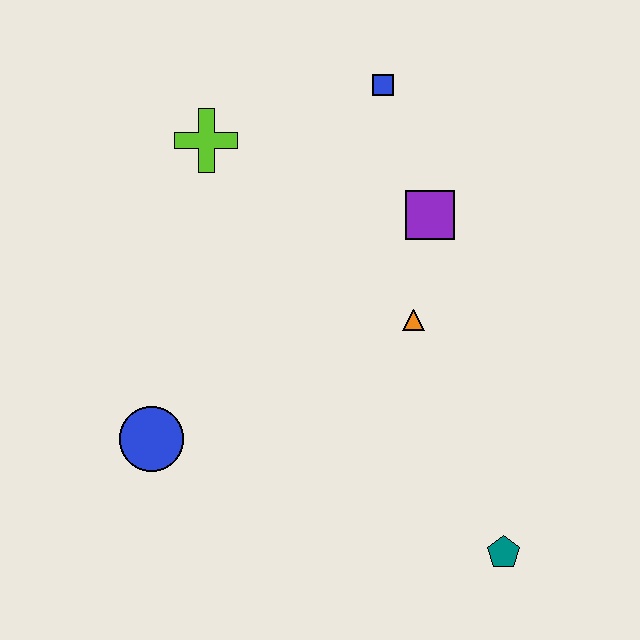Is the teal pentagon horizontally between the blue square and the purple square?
No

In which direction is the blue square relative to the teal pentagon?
The blue square is above the teal pentagon.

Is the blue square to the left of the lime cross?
No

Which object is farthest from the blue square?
The teal pentagon is farthest from the blue square.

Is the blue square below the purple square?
No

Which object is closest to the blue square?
The purple square is closest to the blue square.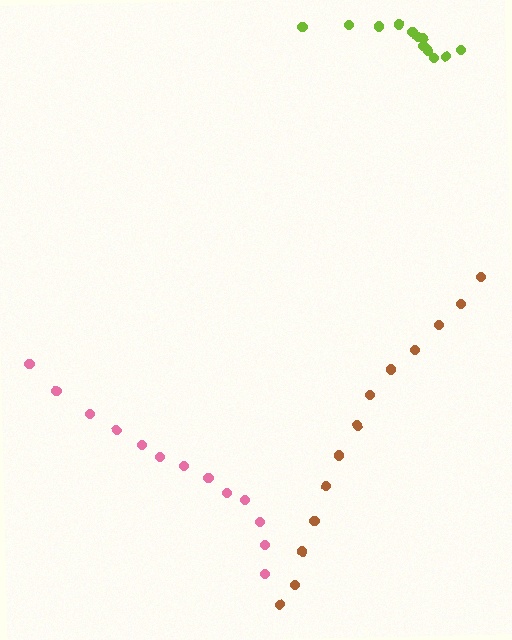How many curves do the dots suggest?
There are 3 distinct paths.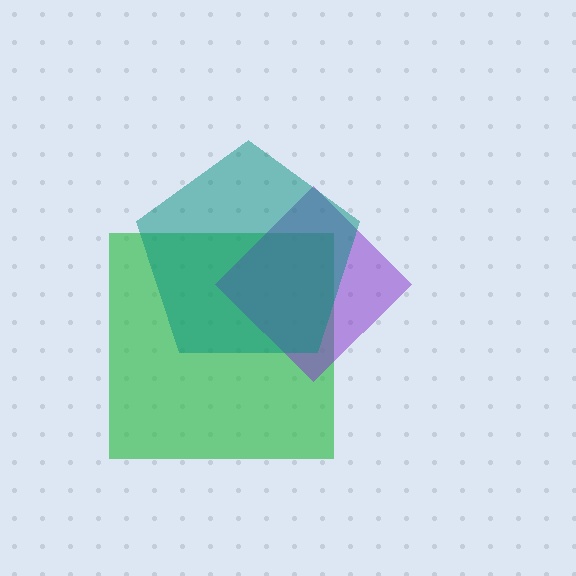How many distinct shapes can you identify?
There are 3 distinct shapes: a green square, a purple diamond, a teal pentagon.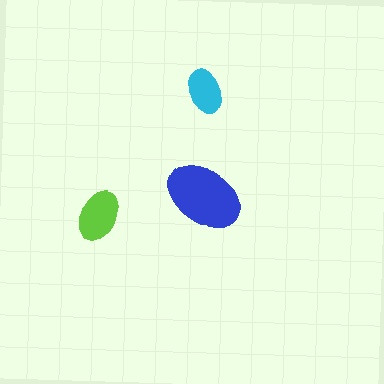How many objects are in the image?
There are 3 objects in the image.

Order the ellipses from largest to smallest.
the blue one, the lime one, the cyan one.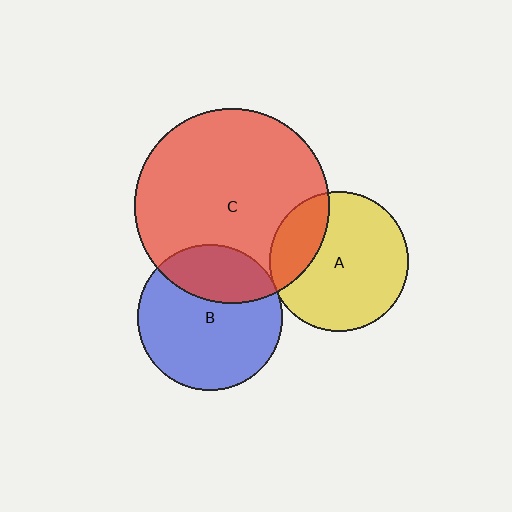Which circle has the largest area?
Circle C (red).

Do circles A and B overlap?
Yes.